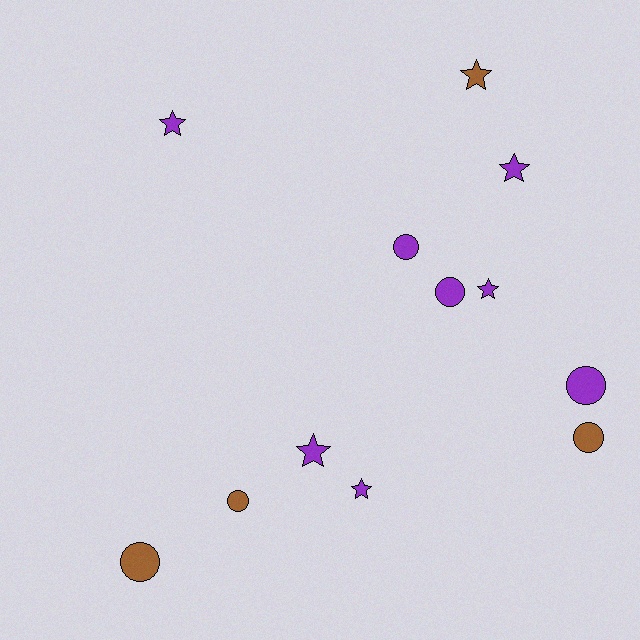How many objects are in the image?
There are 12 objects.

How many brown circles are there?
There are 3 brown circles.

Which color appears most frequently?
Purple, with 8 objects.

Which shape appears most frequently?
Circle, with 6 objects.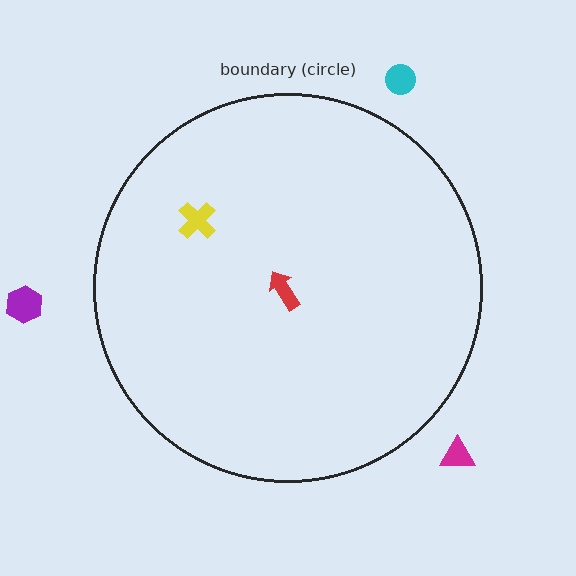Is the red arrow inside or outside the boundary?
Inside.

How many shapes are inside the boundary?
2 inside, 3 outside.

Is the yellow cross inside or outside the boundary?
Inside.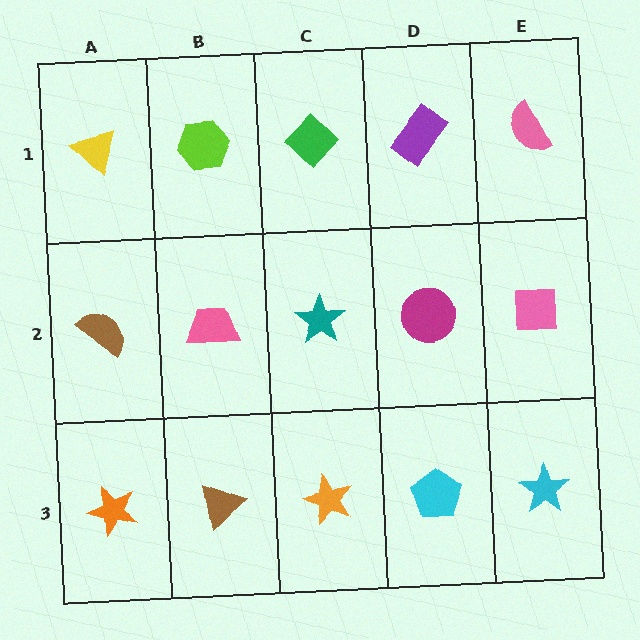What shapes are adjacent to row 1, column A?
A brown semicircle (row 2, column A), a lime hexagon (row 1, column B).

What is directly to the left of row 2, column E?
A magenta circle.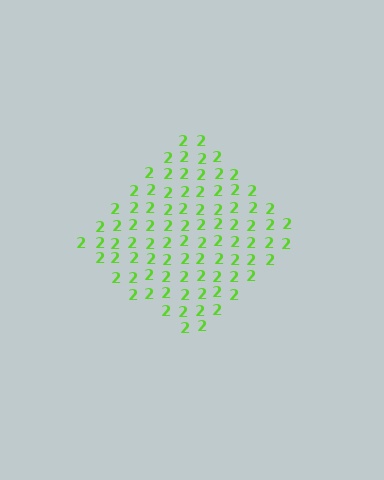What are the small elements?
The small elements are digit 2's.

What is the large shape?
The large shape is a diamond.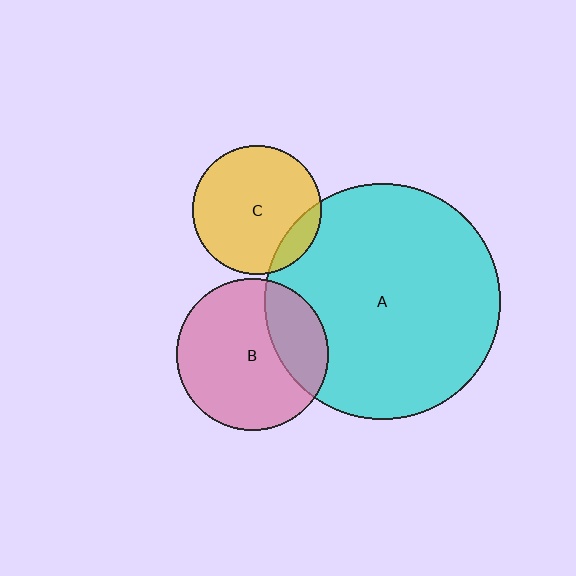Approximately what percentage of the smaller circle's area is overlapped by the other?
Approximately 15%.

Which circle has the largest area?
Circle A (cyan).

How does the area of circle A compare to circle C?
Approximately 3.4 times.